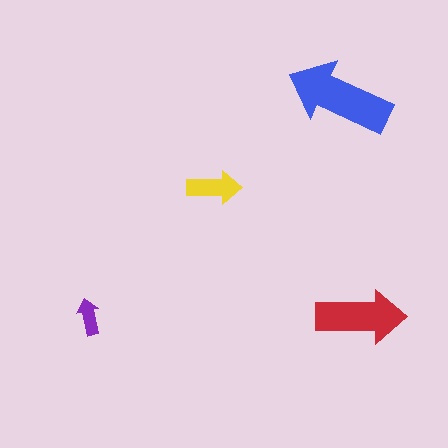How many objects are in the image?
There are 4 objects in the image.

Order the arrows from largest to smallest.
the blue one, the red one, the yellow one, the purple one.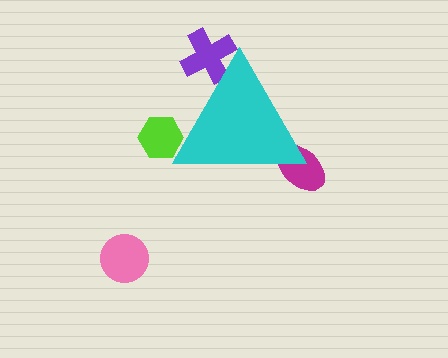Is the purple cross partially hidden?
Yes, the purple cross is partially hidden behind the cyan triangle.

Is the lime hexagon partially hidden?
Yes, the lime hexagon is partially hidden behind the cyan triangle.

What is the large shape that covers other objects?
A cyan triangle.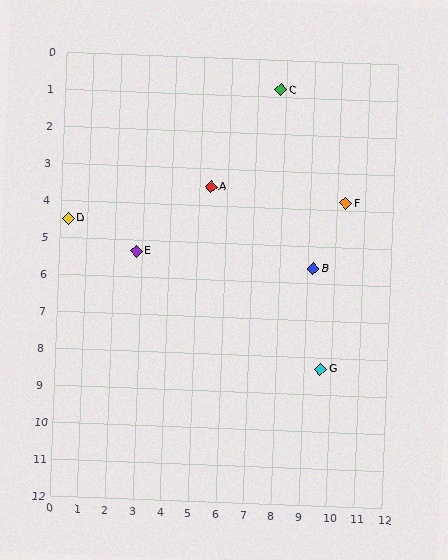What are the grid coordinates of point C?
Point C is at approximately (7.8, 0.8).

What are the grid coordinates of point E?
Point E is at approximately (2.8, 5.3).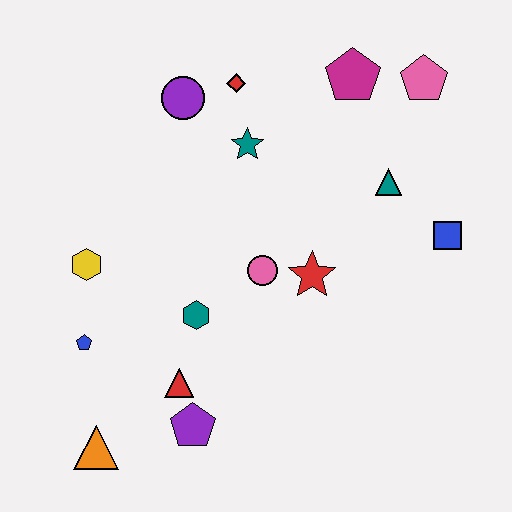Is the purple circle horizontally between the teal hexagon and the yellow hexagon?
Yes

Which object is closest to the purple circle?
The red diamond is closest to the purple circle.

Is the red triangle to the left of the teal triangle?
Yes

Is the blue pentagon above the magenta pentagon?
No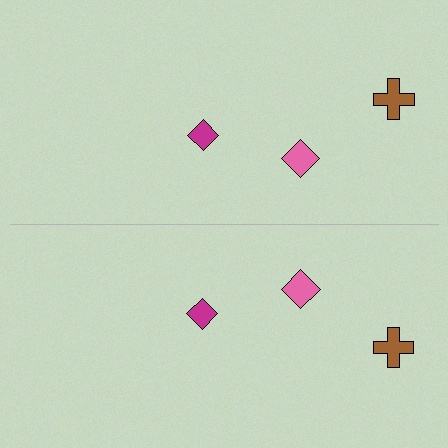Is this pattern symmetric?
Yes, this pattern has bilateral (reflection) symmetry.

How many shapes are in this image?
There are 6 shapes in this image.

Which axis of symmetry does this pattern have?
The pattern has a horizontal axis of symmetry running through the center of the image.